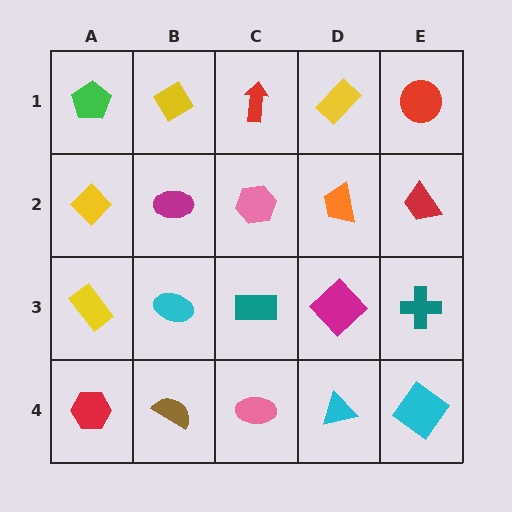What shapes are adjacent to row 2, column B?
A yellow diamond (row 1, column B), a cyan ellipse (row 3, column B), a yellow diamond (row 2, column A), a pink hexagon (row 2, column C).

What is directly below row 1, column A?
A yellow diamond.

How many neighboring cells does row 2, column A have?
3.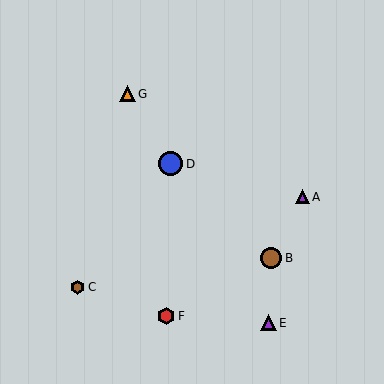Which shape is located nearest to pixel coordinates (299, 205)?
The purple triangle (labeled A) at (302, 197) is nearest to that location.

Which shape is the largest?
The blue circle (labeled D) is the largest.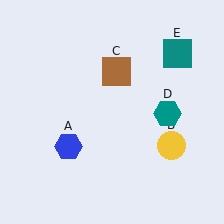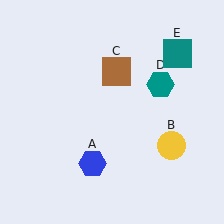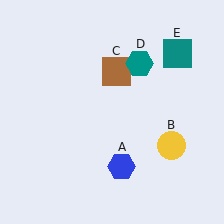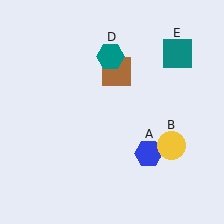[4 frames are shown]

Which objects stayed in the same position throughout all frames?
Yellow circle (object B) and brown square (object C) and teal square (object E) remained stationary.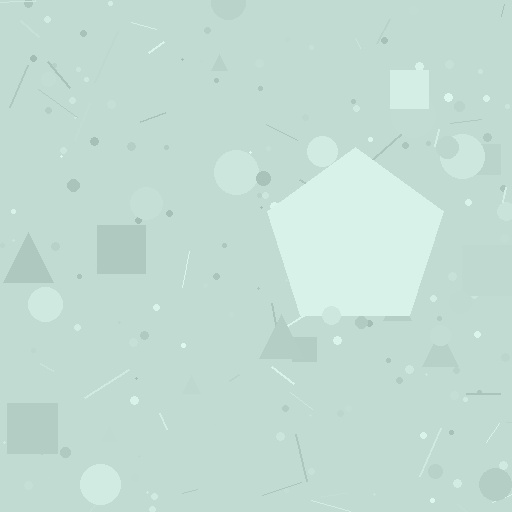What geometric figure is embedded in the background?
A pentagon is embedded in the background.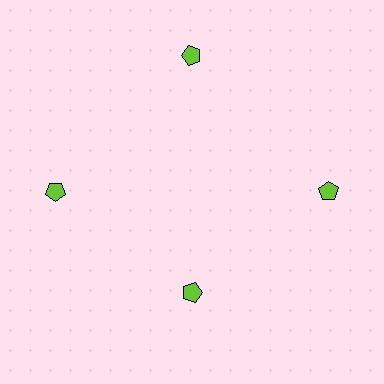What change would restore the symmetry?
The symmetry would be restored by moving it outward, back onto the ring so that all 4 pentagons sit at equal angles and equal distance from the center.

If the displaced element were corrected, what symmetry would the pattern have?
It would have 4-fold rotational symmetry — the pattern would map onto itself every 90 degrees.